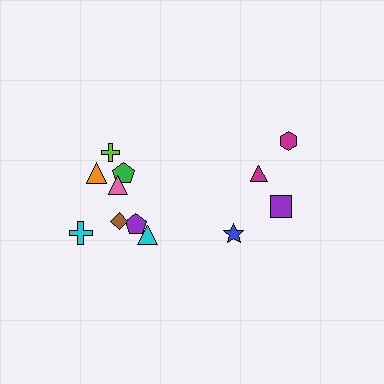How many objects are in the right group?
There are 4 objects.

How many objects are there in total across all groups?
There are 12 objects.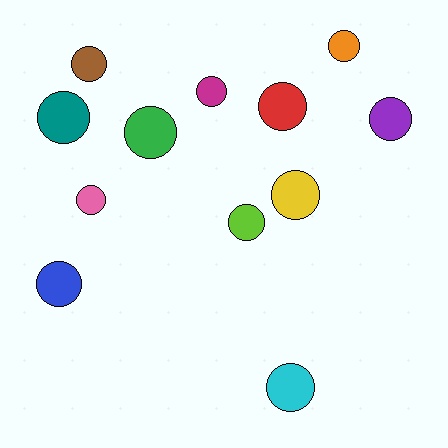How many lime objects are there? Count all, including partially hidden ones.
There is 1 lime object.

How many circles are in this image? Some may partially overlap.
There are 12 circles.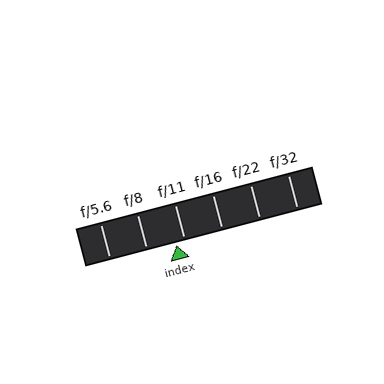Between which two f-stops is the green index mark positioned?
The index mark is between f/8 and f/11.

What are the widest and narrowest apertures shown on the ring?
The widest aperture shown is f/5.6 and the narrowest is f/32.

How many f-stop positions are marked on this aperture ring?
There are 6 f-stop positions marked.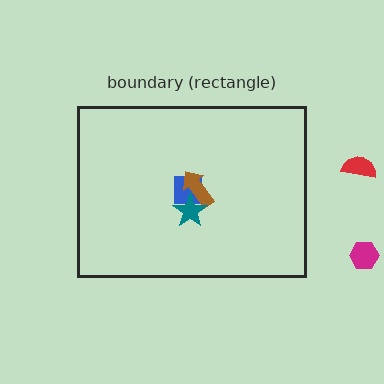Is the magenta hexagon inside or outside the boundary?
Outside.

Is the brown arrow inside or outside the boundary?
Inside.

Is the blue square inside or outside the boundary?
Inside.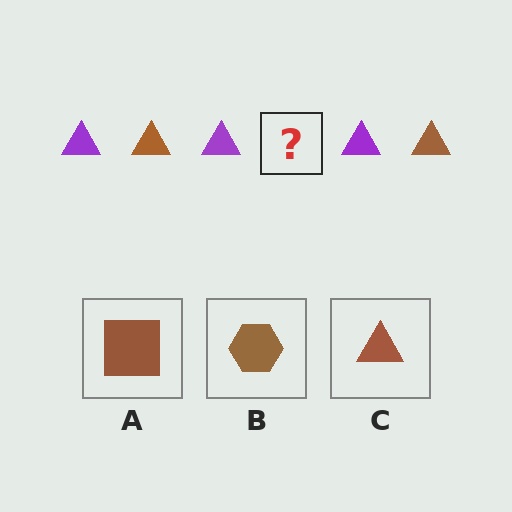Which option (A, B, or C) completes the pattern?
C.